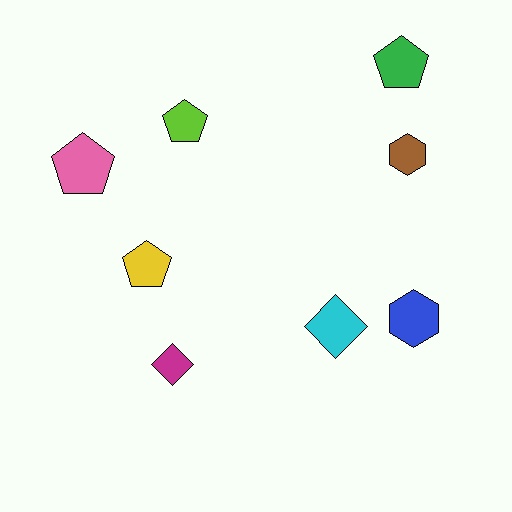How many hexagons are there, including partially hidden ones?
There are 2 hexagons.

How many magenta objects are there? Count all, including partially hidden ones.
There is 1 magenta object.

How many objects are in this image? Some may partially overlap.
There are 8 objects.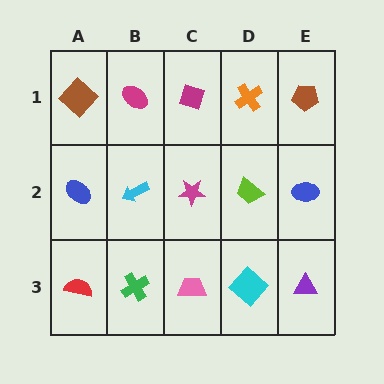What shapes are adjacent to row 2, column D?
An orange cross (row 1, column D), a cyan diamond (row 3, column D), a magenta star (row 2, column C), a blue ellipse (row 2, column E).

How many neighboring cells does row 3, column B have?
3.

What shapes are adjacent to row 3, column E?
A blue ellipse (row 2, column E), a cyan diamond (row 3, column D).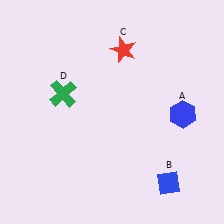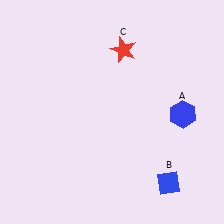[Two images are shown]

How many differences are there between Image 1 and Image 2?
There is 1 difference between the two images.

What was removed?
The green cross (D) was removed in Image 2.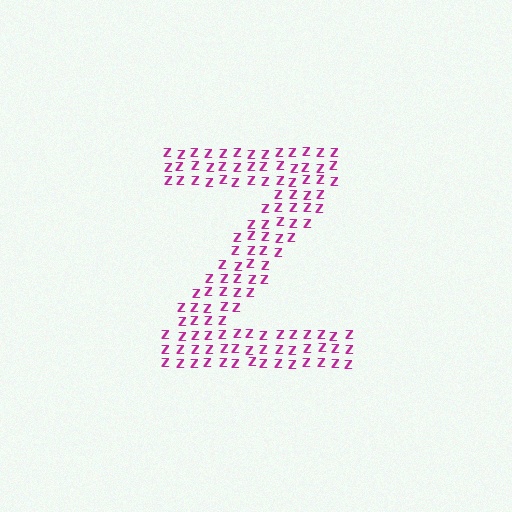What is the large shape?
The large shape is the letter Z.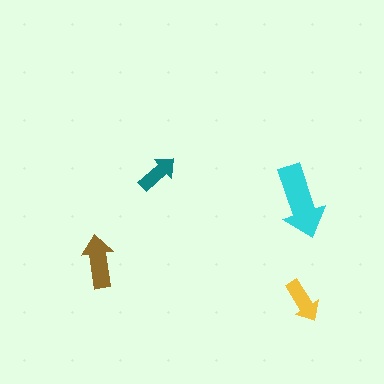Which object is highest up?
The teal arrow is topmost.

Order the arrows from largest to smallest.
the cyan one, the brown one, the yellow one, the teal one.